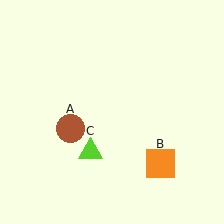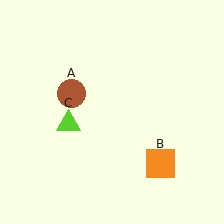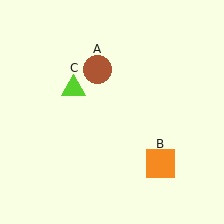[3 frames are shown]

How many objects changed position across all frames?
2 objects changed position: brown circle (object A), lime triangle (object C).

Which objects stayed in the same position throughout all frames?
Orange square (object B) remained stationary.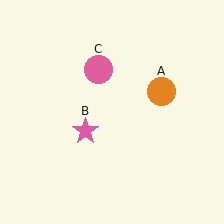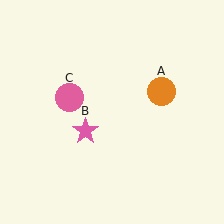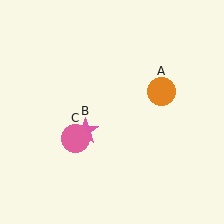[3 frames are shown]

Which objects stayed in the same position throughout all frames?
Orange circle (object A) and pink star (object B) remained stationary.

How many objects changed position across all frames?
1 object changed position: pink circle (object C).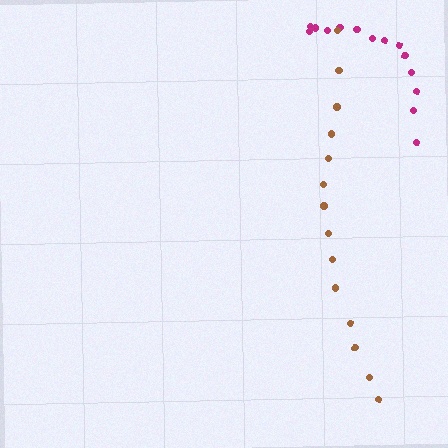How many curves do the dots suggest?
There are 2 distinct paths.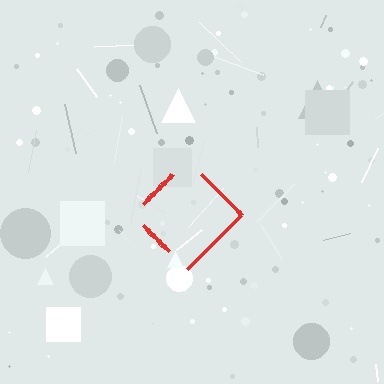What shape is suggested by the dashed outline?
The dashed outline suggests a diamond.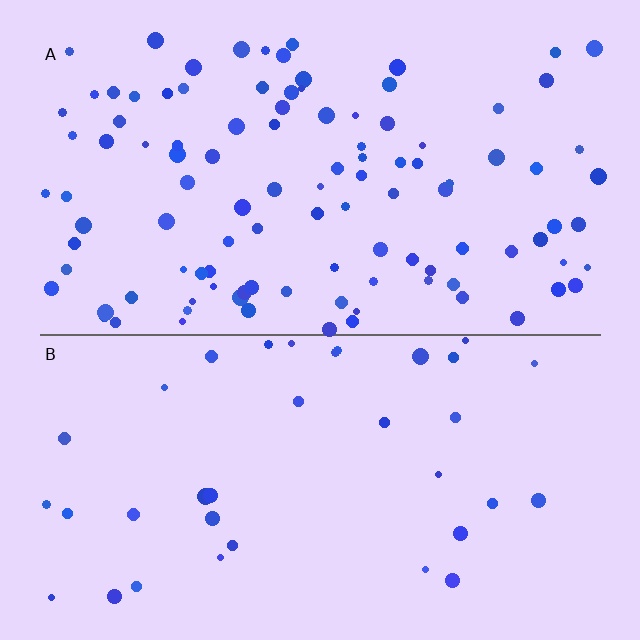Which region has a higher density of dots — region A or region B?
A (the top).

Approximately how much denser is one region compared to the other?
Approximately 3.0× — region A over region B.